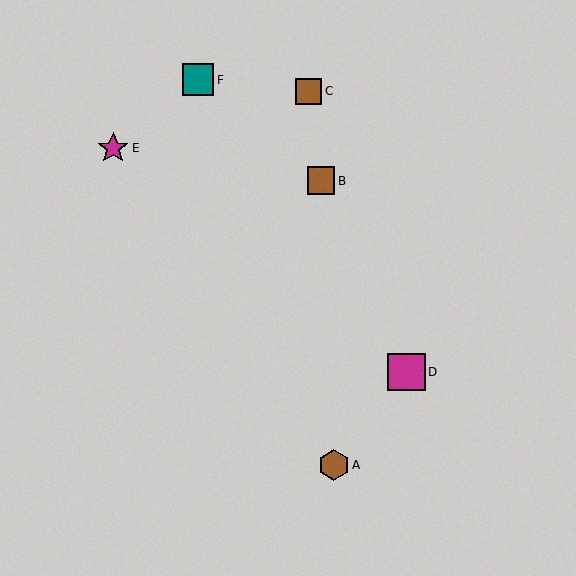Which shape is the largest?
The magenta square (labeled D) is the largest.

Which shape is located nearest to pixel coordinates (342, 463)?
The brown hexagon (labeled A) at (334, 465) is nearest to that location.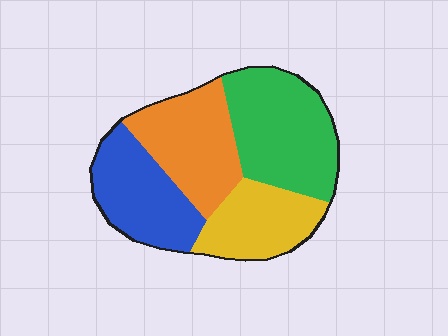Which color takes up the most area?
Green, at roughly 30%.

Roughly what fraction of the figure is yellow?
Yellow takes up about one fifth (1/5) of the figure.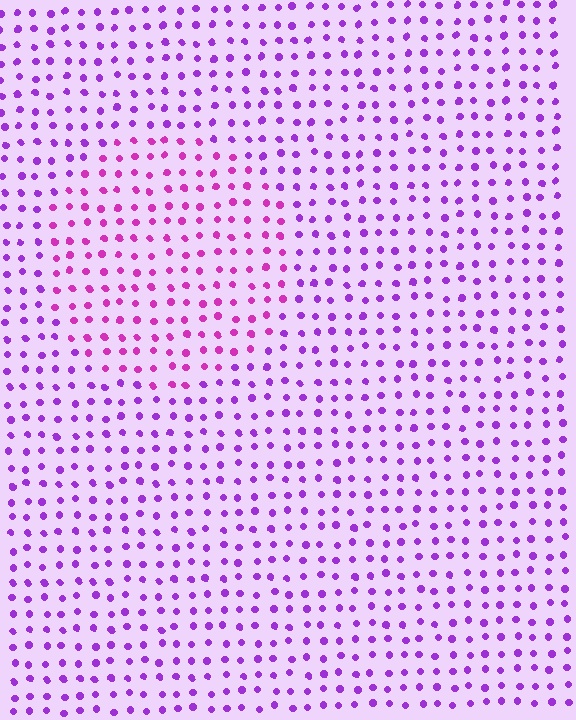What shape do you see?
I see a circle.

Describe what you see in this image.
The image is filled with small purple elements in a uniform arrangement. A circle-shaped region is visible where the elements are tinted to a slightly different hue, forming a subtle color boundary.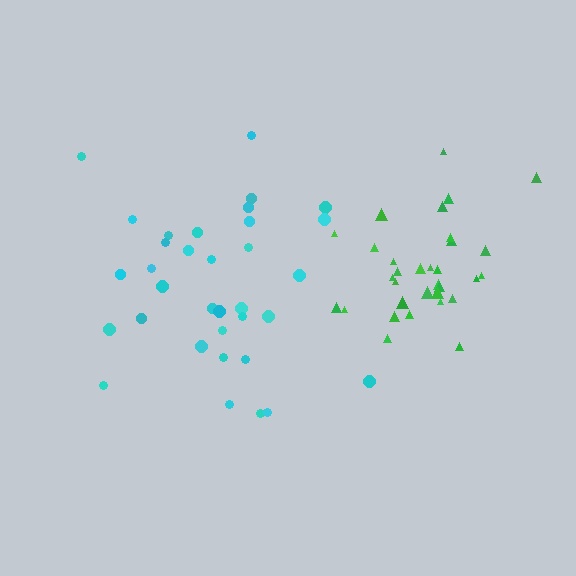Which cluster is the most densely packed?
Green.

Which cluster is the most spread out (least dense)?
Cyan.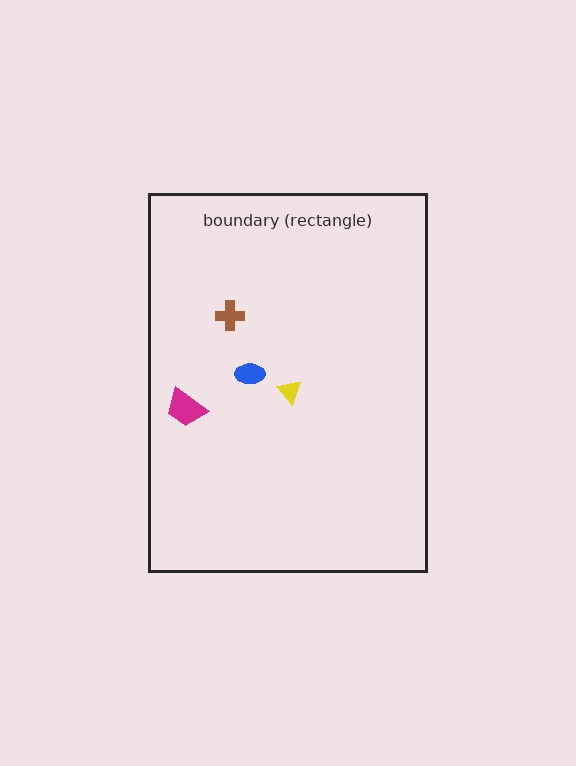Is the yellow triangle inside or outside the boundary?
Inside.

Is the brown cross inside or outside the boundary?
Inside.